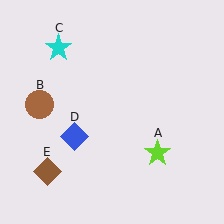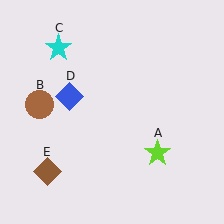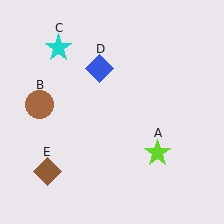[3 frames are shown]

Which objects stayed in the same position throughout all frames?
Lime star (object A) and brown circle (object B) and cyan star (object C) and brown diamond (object E) remained stationary.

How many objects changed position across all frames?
1 object changed position: blue diamond (object D).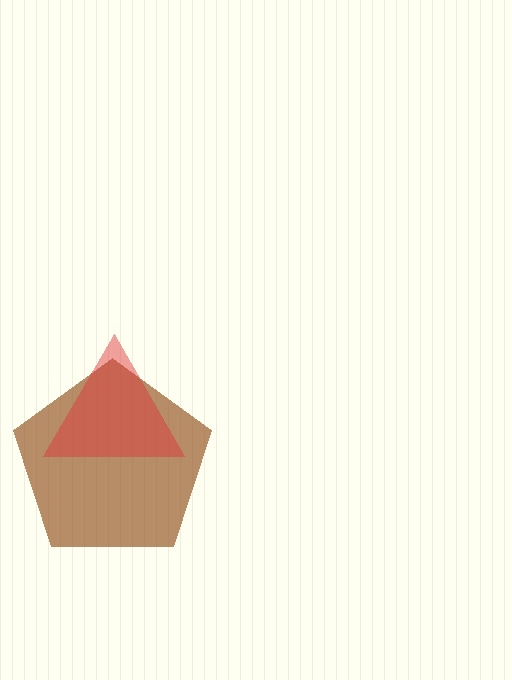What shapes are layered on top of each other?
The layered shapes are: a brown pentagon, a red triangle.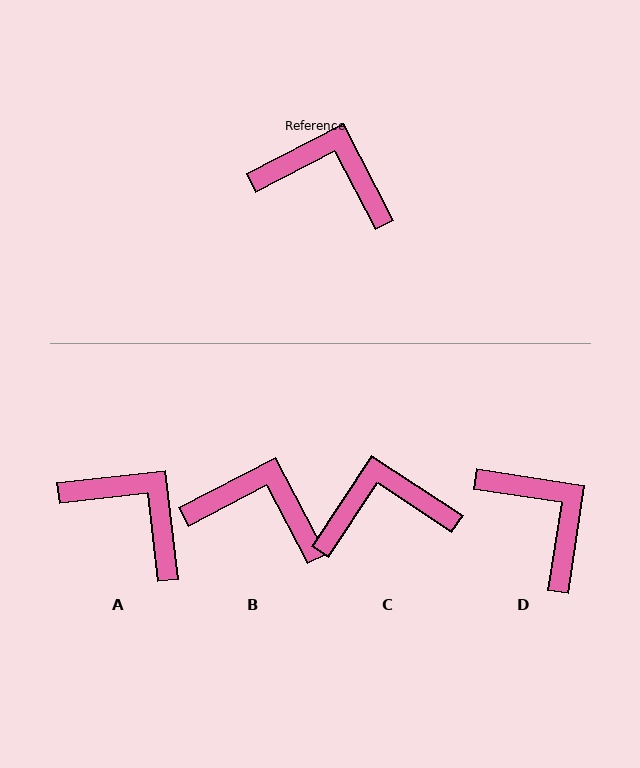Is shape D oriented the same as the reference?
No, it is off by about 36 degrees.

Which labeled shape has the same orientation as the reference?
B.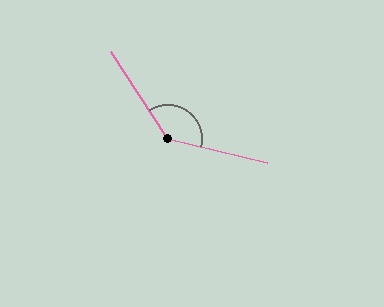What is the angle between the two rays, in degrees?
Approximately 137 degrees.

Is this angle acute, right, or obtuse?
It is obtuse.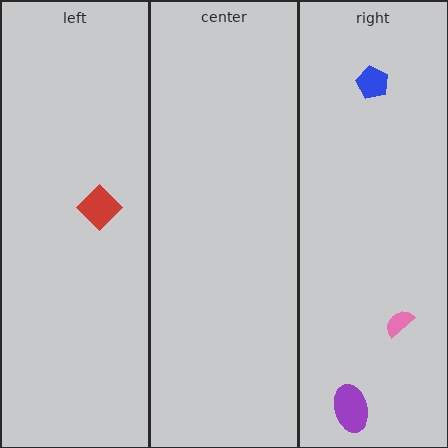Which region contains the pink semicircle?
The right region.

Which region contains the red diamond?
The left region.